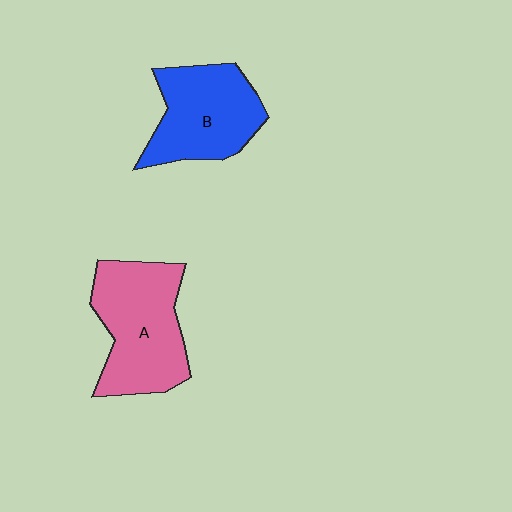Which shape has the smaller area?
Shape B (blue).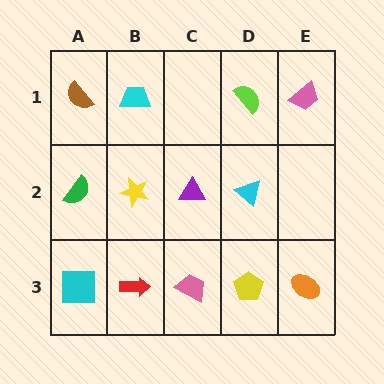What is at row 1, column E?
A pink trapezoid.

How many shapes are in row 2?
4 shapes.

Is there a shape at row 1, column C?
No, that cell is empty.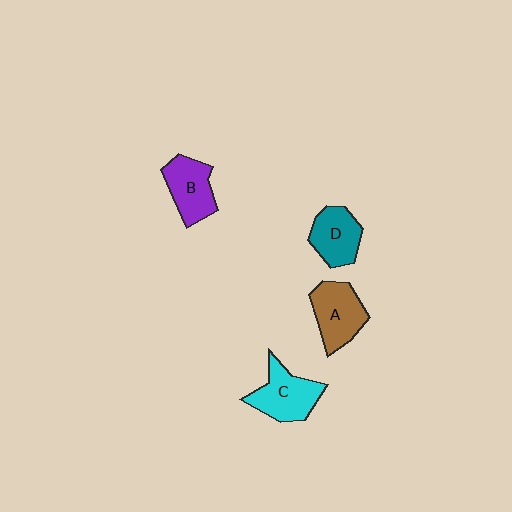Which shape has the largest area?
Shape C (cyan).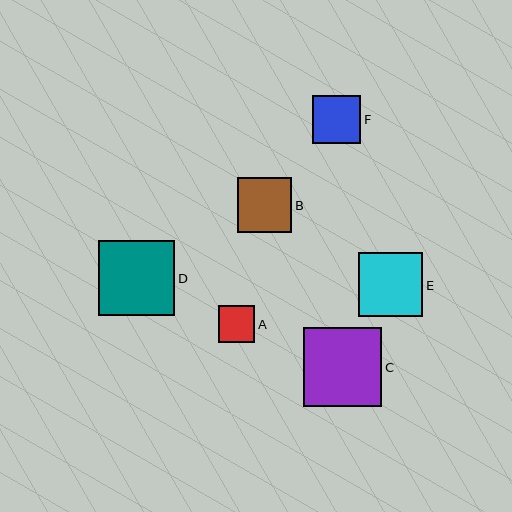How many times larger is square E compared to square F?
Square E is approximately 1.3 times the size of square F.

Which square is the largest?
Square C is the largest with a size of approximately 79 pixels.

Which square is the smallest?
Square A is the smallest with a size of approximately 36 pixels.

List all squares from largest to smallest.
From largest to smallest: C, D, E, B, F, A.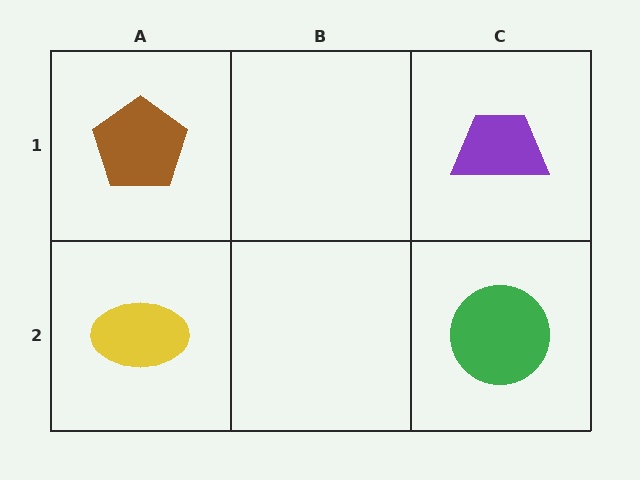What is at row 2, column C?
A green circle.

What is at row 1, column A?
A brown pentagon.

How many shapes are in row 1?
2 shapes.